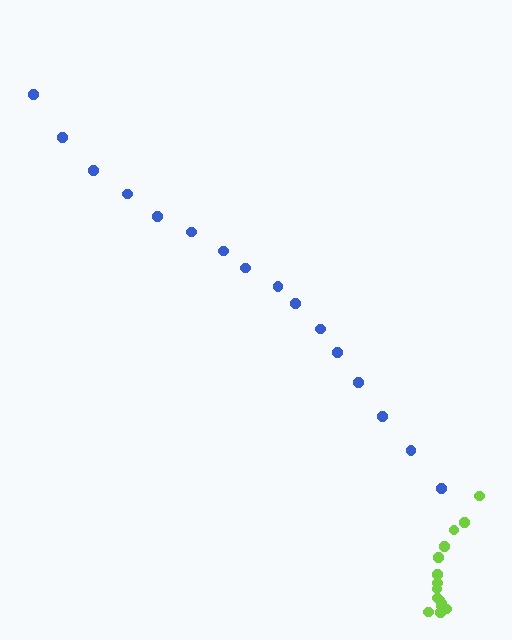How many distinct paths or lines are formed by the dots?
There are 2 distinct paths.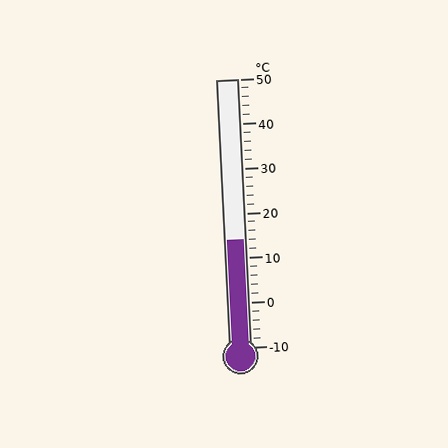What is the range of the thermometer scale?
The thermometer scale ranges from -10°C to 50°C.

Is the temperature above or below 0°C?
The temperature is above 0°C.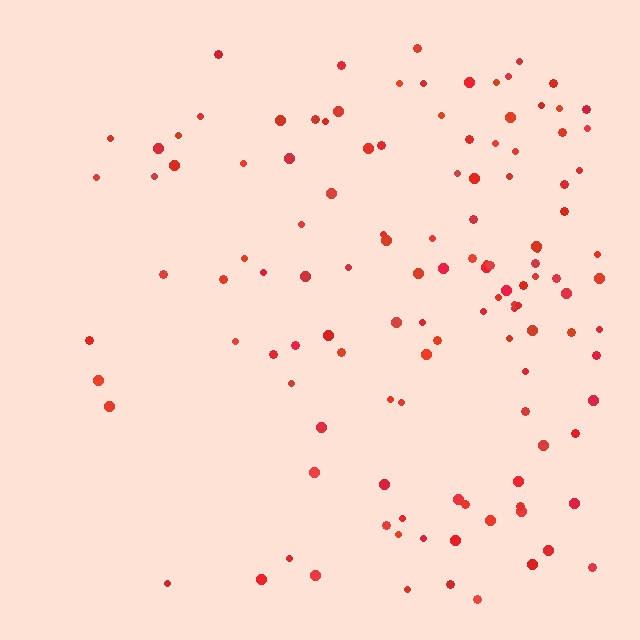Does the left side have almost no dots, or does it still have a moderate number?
Still a moderate number, just noticeably fewer than the right.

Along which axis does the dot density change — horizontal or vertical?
Horizontal.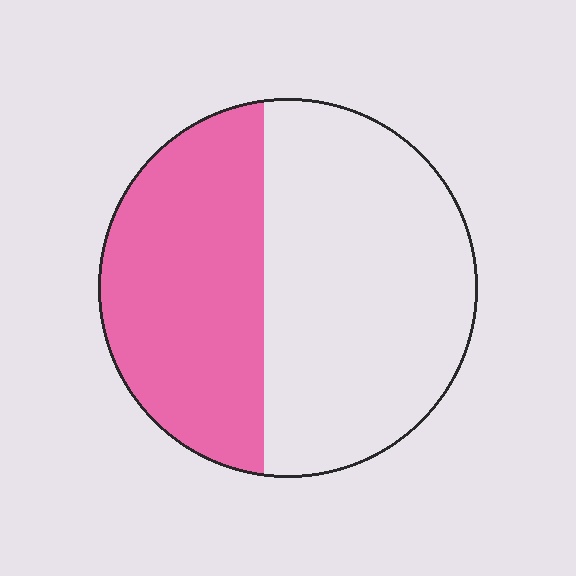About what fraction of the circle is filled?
About two fifths (2/5).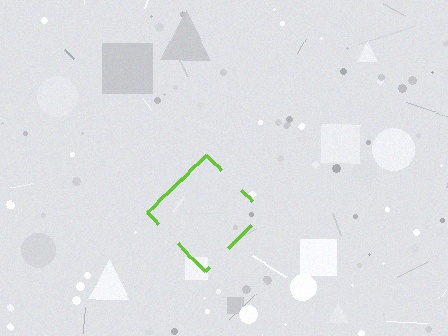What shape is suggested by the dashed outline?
The dashed outline suggests a diamond.